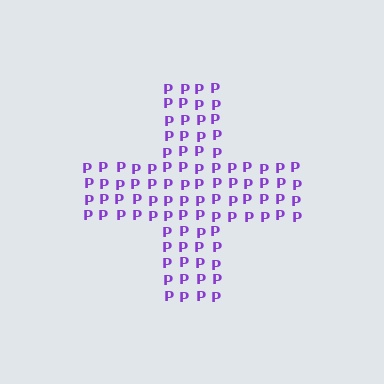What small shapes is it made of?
It is made of small letter P's.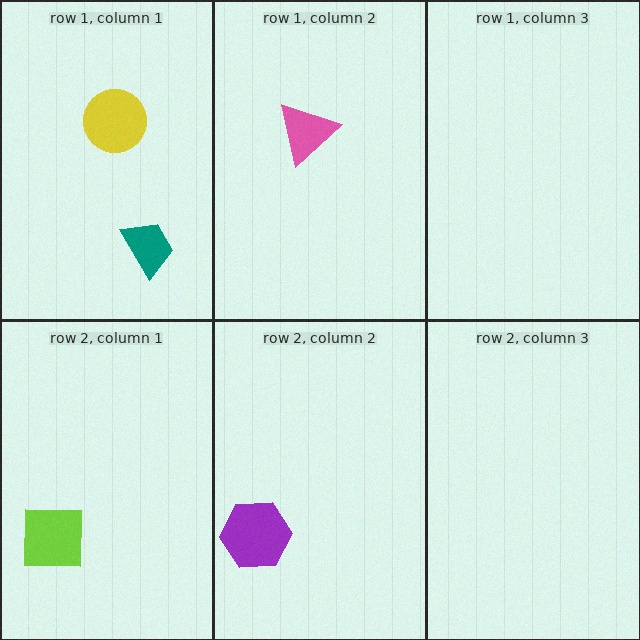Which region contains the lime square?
The row 2, column 1 region.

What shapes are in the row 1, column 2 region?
The pink triangle.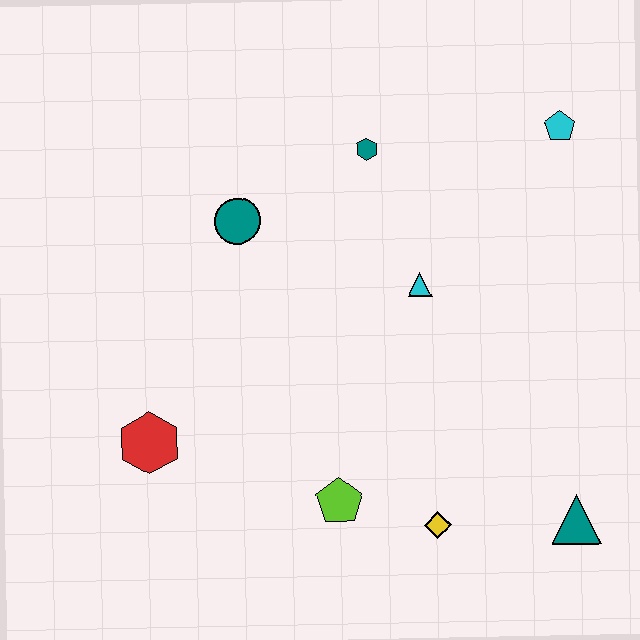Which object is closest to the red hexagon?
The lime pentagon is closest to the red hexagon.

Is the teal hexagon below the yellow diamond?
No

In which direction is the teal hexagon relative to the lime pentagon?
The teal hexagon is above the lime pentagon.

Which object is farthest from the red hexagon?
The cyan pentagon is farthest from the red hexagon.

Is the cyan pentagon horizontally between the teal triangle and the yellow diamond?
Yes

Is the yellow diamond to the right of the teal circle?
Yes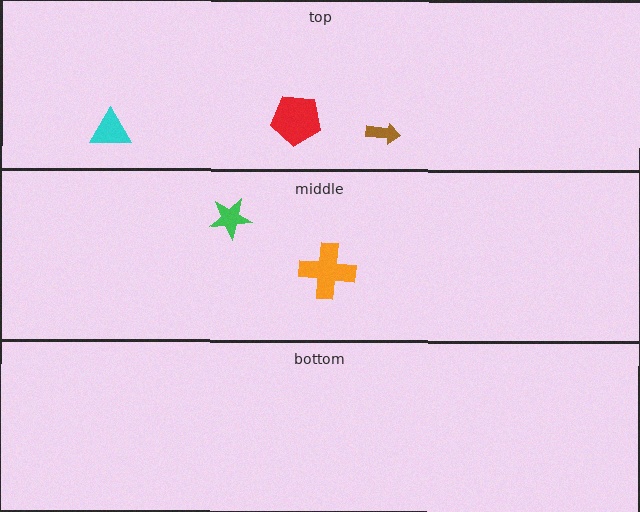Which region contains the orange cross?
The middle region.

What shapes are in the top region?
The red pentagon, the brown arrow, the cyan triangle.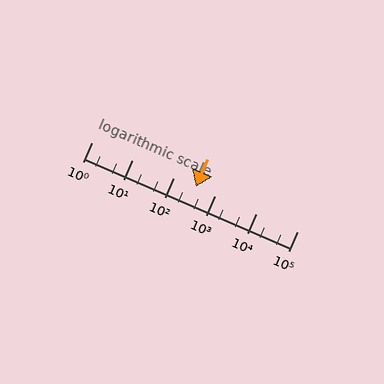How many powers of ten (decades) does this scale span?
The scale spans 5 decades, from 1 to 100000.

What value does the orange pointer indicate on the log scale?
The pointer indicates approximately 350.